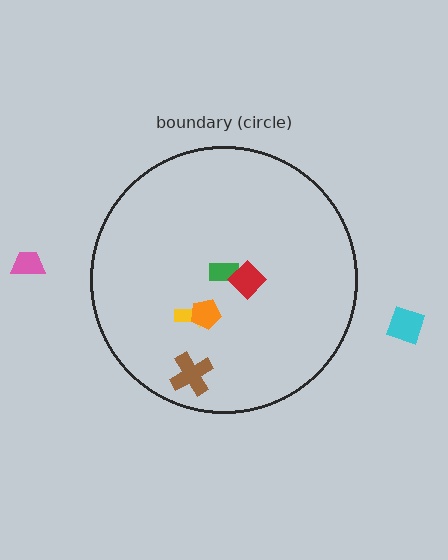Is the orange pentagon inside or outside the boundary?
Inside.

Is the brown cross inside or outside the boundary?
Inside.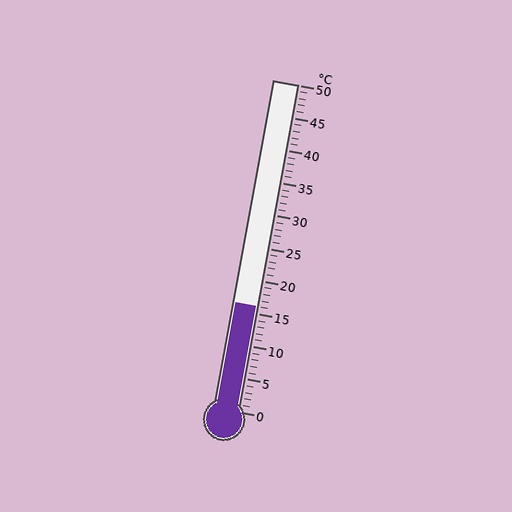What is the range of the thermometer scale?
The thermometer scale ranges from 0°C to 50°C.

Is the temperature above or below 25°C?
The temperature is below 25°C.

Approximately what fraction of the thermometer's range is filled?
The thermometer is filled to approximately 30% of its range.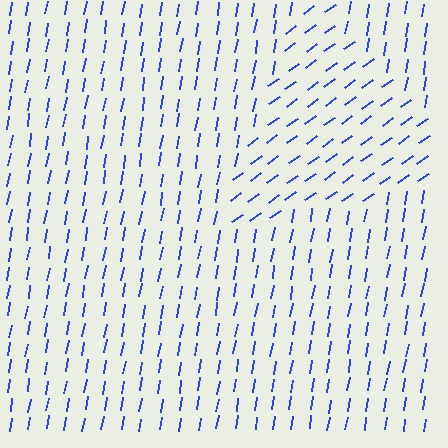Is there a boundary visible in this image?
Yes, there is a texture boundary formed by a change in line orientation.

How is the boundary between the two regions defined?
The boundary is defined purely by a change in line orientation (approximately 45 degrees difference). All lines are the same color and thickness.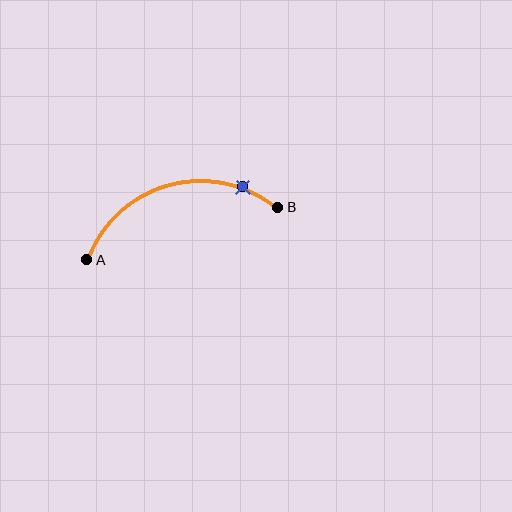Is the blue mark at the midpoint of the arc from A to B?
No. The blue mark lies on the arc but is closer to endpoint B. The arc midpoint would be at the point on the curve equidistant along the arc from both A and B.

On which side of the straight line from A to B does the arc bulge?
The arc bulges above the straight line connecting A and B.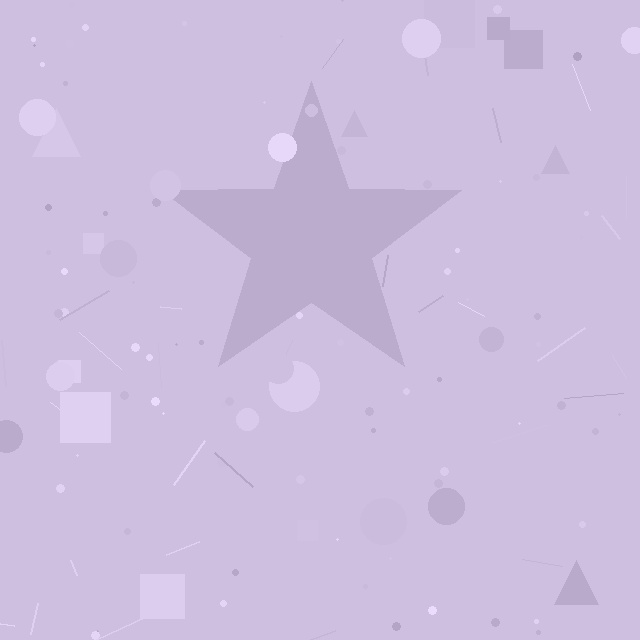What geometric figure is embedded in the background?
A star is embedded in the background.